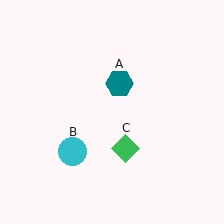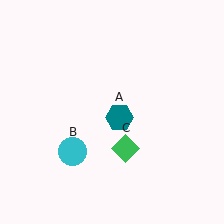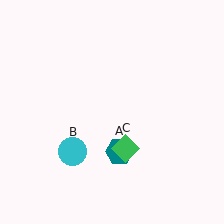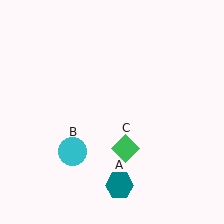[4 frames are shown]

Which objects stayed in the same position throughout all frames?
Cyan circle (object B) and green diamond (object C) remained stationary.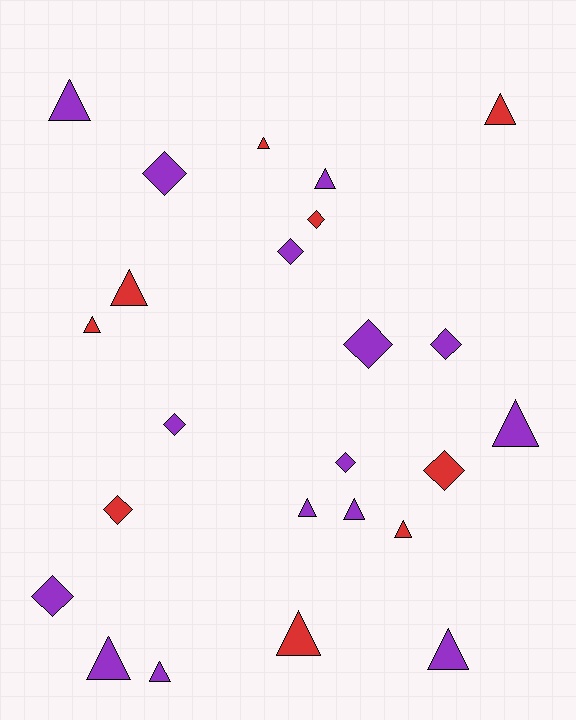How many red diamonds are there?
There are 3 red diamonds.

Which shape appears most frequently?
Triangle, with 14 objects.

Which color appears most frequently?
Purple, with 15 objects.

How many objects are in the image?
There are 24 objects.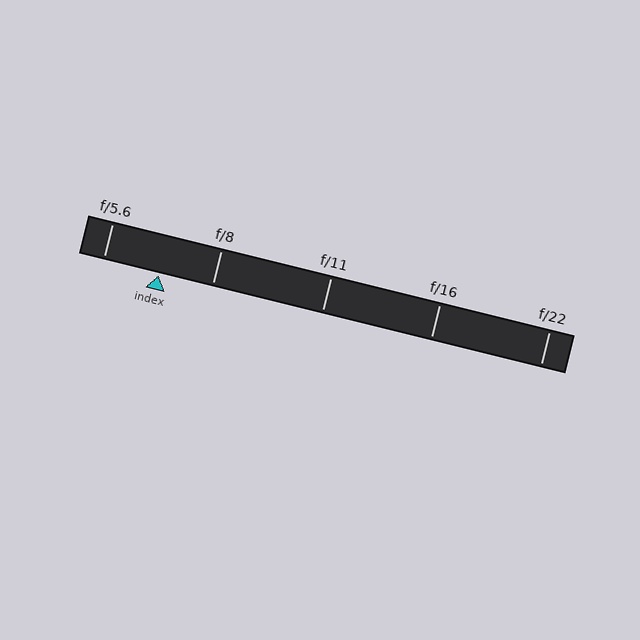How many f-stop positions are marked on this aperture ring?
There are 5 f-stop positions marked.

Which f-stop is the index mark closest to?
The index mark is closest to f/8.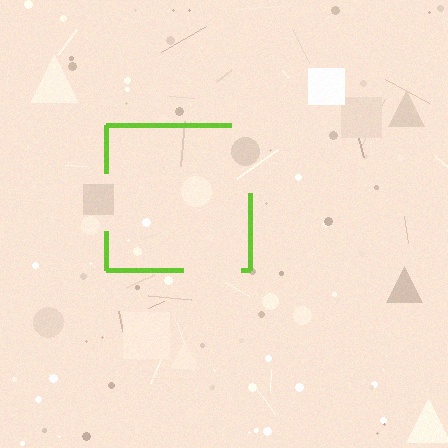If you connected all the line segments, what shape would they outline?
They would outline a square.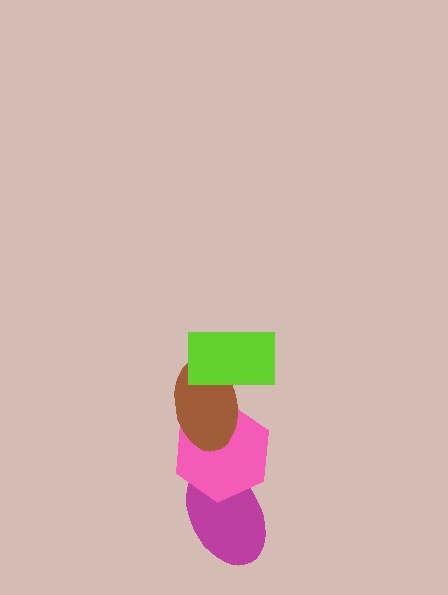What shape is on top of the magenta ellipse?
The pink hexagon is on top of the magenta ellipse.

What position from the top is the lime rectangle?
The lime rectangle is 1st from the top.